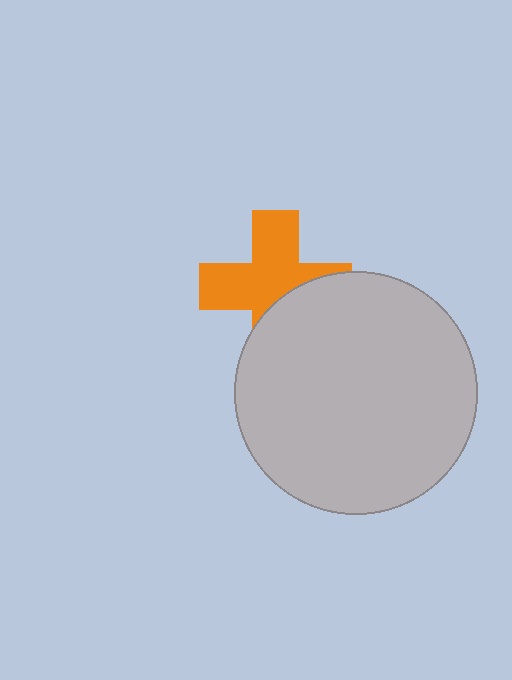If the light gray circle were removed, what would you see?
You would see the complete orange cross.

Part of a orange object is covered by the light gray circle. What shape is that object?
It is a cross.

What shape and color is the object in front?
The object in front is a light gray circle.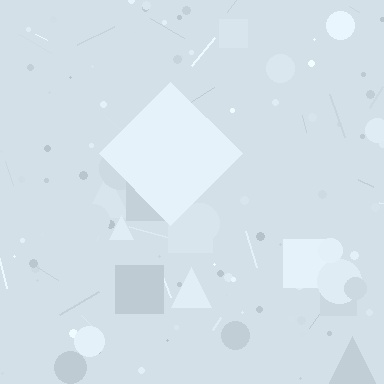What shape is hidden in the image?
A diamond is hidden in the image.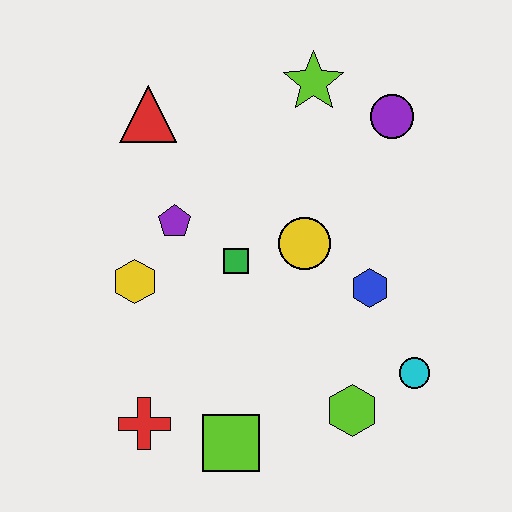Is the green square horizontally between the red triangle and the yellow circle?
Yes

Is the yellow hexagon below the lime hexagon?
No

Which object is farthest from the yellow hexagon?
The purple circle is farthest from the yellow hexagon.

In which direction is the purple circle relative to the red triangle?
The purple circle is to the right of the red triangle.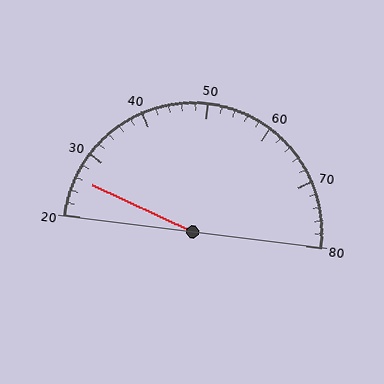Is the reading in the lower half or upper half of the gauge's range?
The reading is in the lower half of the range (20 to 80).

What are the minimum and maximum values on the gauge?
The gauge ranges from 20 to 80.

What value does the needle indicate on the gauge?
The needle indicates approximately 26.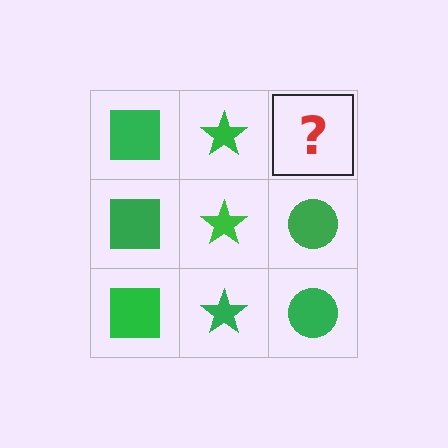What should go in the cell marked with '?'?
The missing cell should contain a green circle.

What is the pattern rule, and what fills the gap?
The rule is that each column has a consistent shape. The gap should be filled with a green circle.